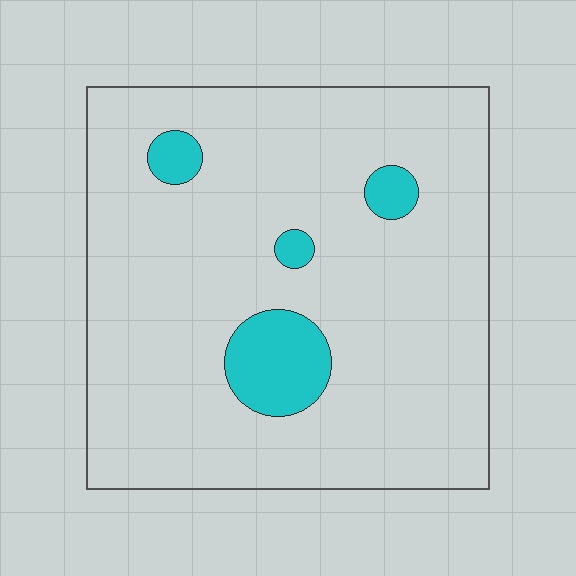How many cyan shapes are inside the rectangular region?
4.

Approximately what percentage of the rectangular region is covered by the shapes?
Approximately 10%.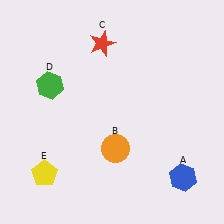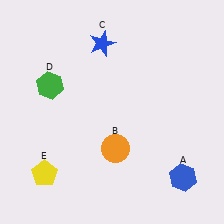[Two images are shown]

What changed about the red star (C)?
In Image 1, C is red. In Image 2, it changed to blue.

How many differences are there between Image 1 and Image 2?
There is 1 difference between the two images.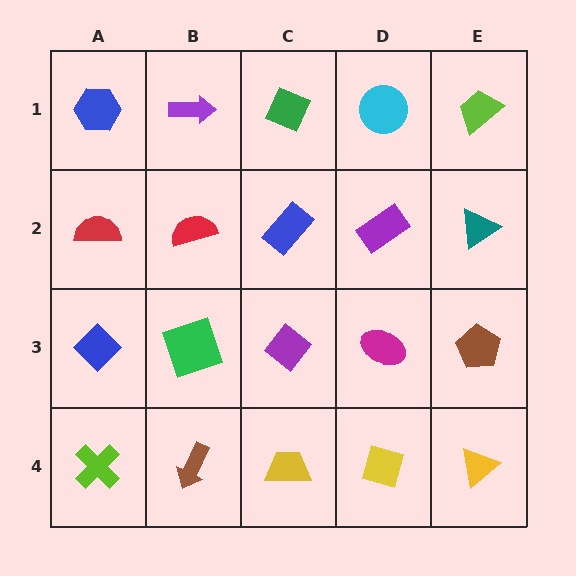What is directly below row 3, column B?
A brown arrow.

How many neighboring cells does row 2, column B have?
4.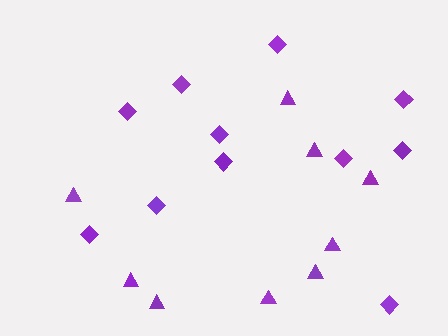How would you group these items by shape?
There are 2 groups: one group of diamonds (11) and one group of triangles (9).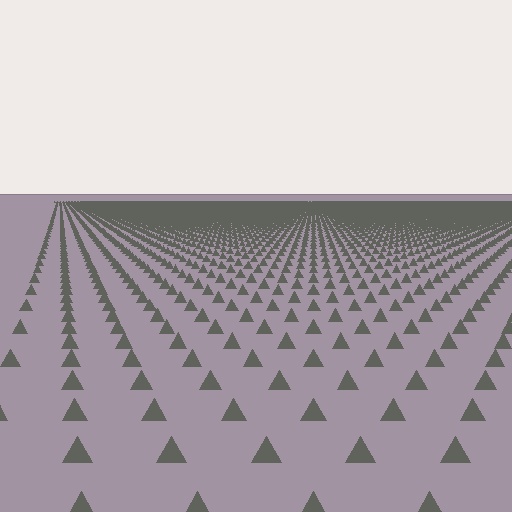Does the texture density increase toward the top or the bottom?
Density increases toward the top.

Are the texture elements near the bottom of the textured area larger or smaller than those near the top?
Larger. Near the bottom, elements are closer to the viewer and appear at a bigger on-screen size.